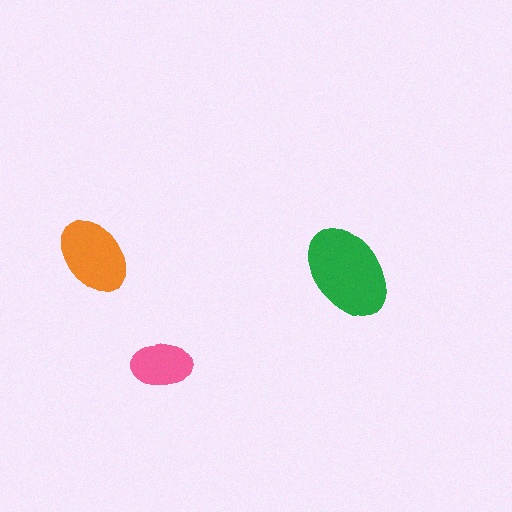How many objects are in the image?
There are 3 objects in the image.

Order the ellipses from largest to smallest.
the green one, the orange one, the pink one.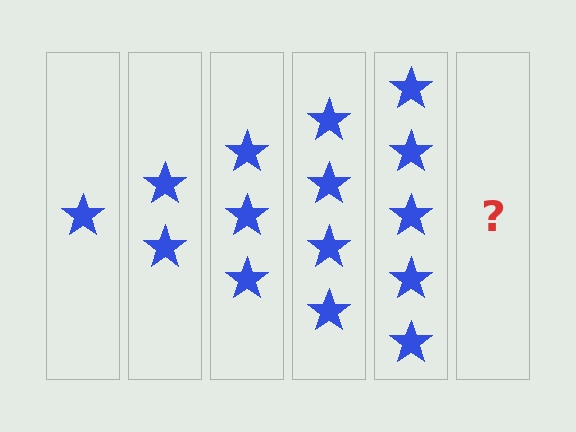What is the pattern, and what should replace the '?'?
The pattern is that each step adds one more star. The '?' should be 6 stars.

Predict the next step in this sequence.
The next step is 6 stars.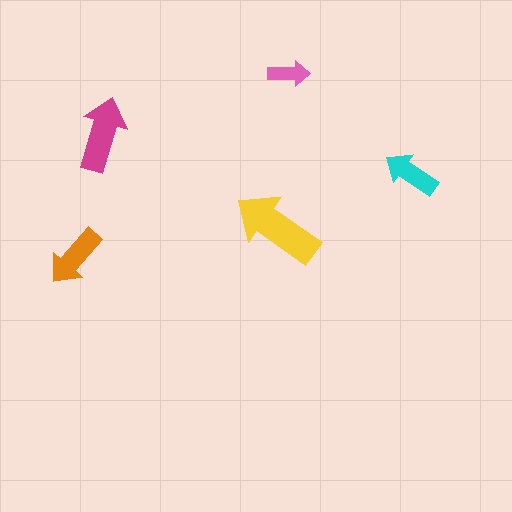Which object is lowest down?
The orange arrow is bottommost.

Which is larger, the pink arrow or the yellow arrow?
The yellow one.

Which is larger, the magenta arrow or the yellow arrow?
The yellow one.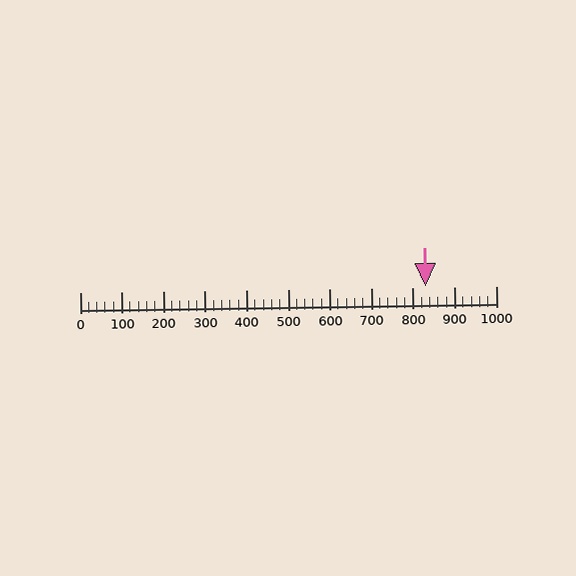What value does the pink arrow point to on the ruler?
The pink arrow points to approximately 830.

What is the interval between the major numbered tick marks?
The major tick marks are spaced 100 units apart.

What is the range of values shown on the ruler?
The ruler shows values from 0 to 1000.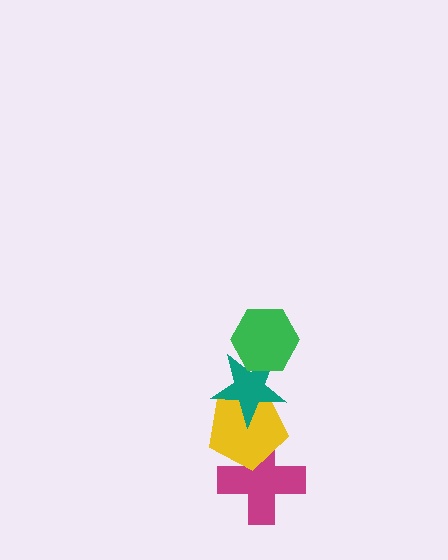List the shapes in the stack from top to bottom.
From top to bottom: the green hexagon, the teal star, the yellow pentagon, the magenta cross.